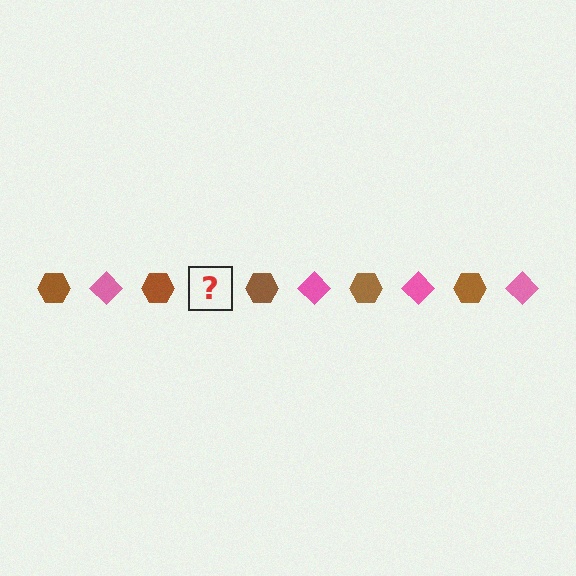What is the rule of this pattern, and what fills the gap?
The rule is that the pattern alternates between brown hexagon and pink diamond. The gap should be filled with a pink diamond.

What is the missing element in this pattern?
The missing element is a pink diamond.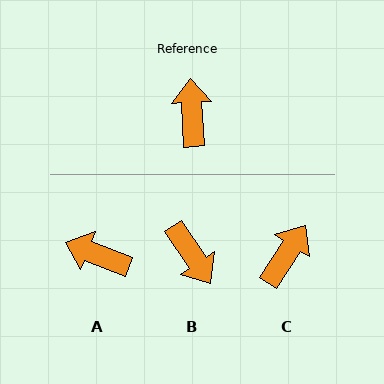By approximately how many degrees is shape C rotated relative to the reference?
Approximately 36 degrees clockwise.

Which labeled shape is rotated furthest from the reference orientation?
B, about 150 degrees away.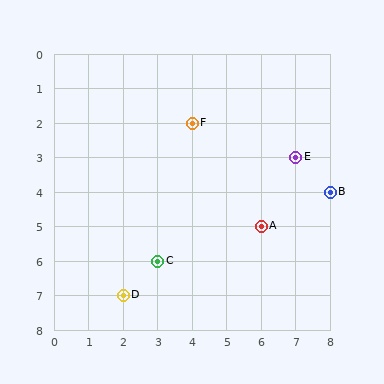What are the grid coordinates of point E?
Point E is at grid coordinates (7, 3).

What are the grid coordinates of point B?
Point B is at grid coordinates (8, 4).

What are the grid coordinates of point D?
Point D is at grid coordinates (2, 7).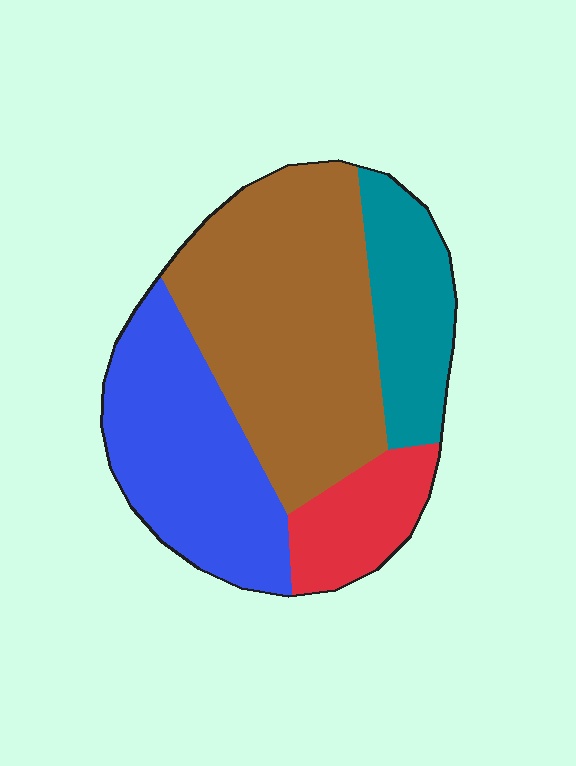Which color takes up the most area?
Brown, at roughly 45%.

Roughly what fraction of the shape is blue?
Blue takes up between a sixth and a third of the shape.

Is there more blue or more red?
Blue.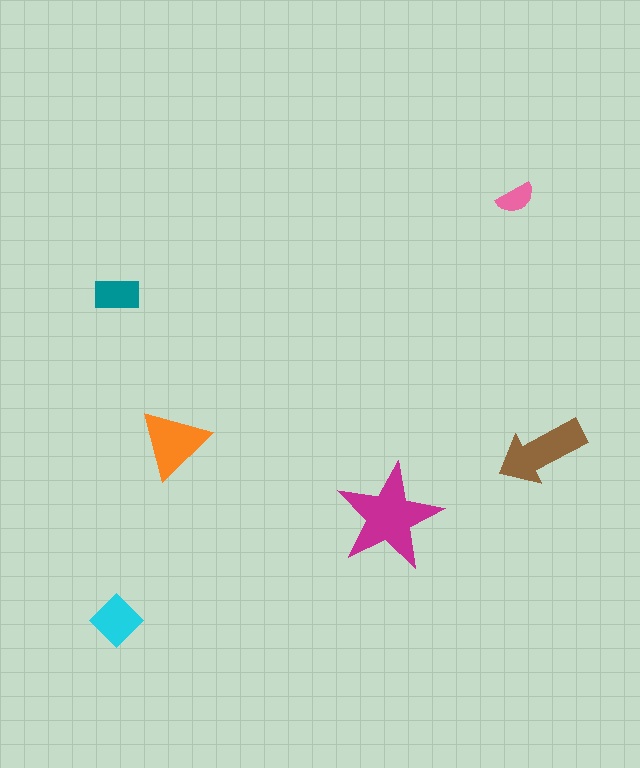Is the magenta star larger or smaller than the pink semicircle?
Larger.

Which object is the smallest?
The pink semicircle.